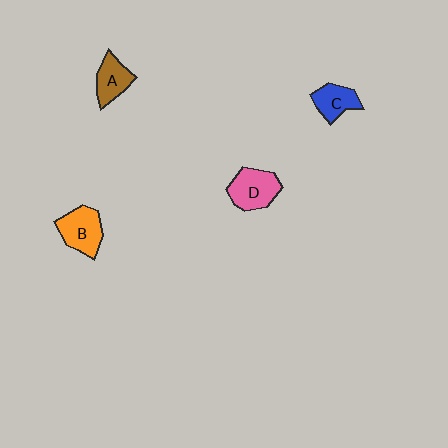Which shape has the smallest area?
Shape C (blue).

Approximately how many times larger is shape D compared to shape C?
Approximately 1.4 times.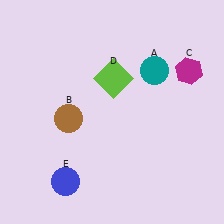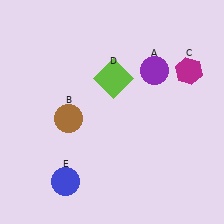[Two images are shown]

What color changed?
The circle (A) changed from teal in Image 1 to purple in Image 2.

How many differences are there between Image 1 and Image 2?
There is 1 difference between the two images.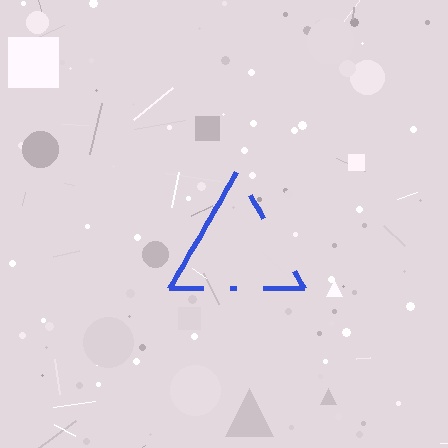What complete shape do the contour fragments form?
The contour fragments form a triangle.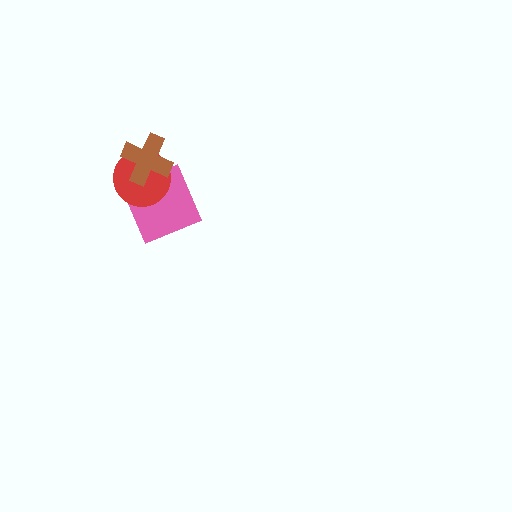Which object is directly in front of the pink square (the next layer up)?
The red circle is directly in front of the pink square.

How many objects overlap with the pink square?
2 objects overlap with the pink square.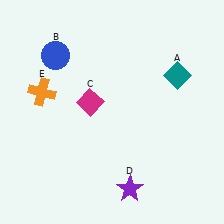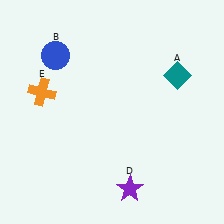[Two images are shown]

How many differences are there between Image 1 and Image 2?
There is 1 difference between the two images.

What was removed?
The magenta diamond (C) was removed in Image 2.